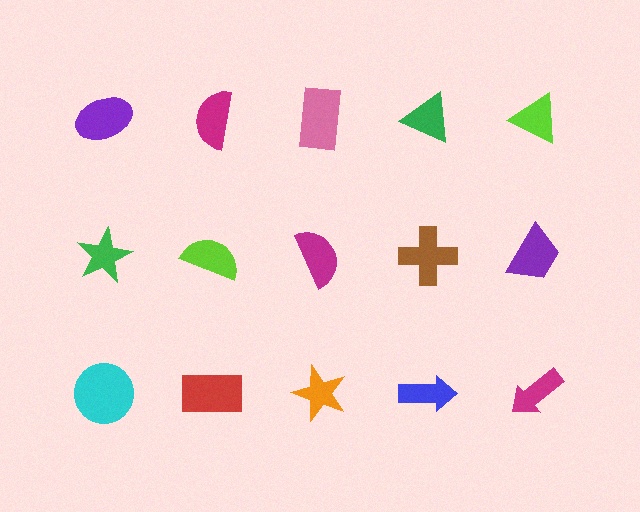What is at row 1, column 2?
A magenta semicircle.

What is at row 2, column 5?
A purple trapezoid.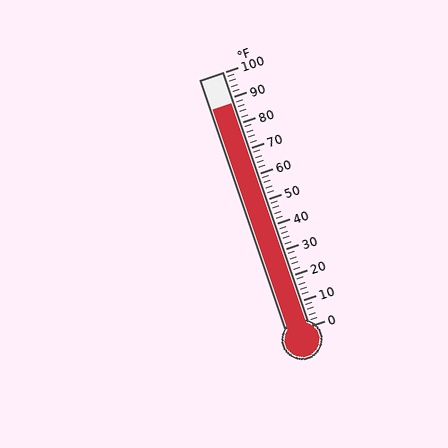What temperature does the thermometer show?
The thermometer shows approximately 88°F.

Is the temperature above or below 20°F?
The temperature is above 20°F.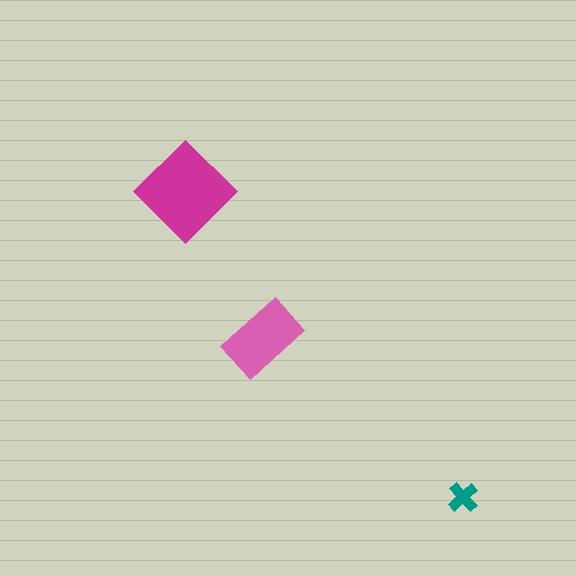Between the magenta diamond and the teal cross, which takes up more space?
The magenta diamond.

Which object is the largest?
The magenta diamond.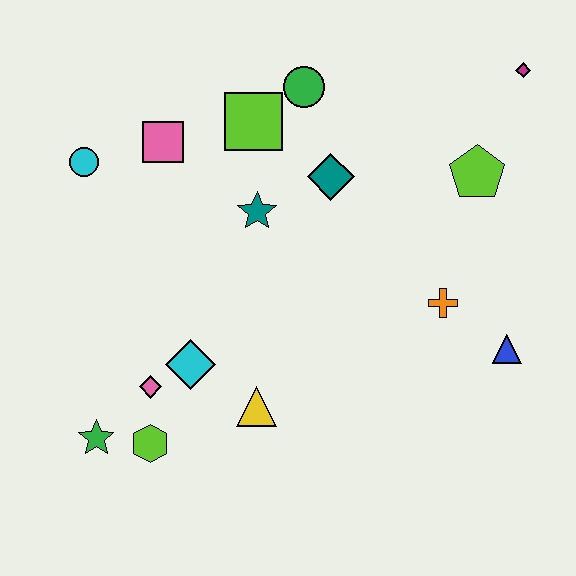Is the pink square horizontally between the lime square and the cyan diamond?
No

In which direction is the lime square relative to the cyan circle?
The lime square is to the right of the cyan circle.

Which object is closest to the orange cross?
The blue triangle is closest to the orange cross.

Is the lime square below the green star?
No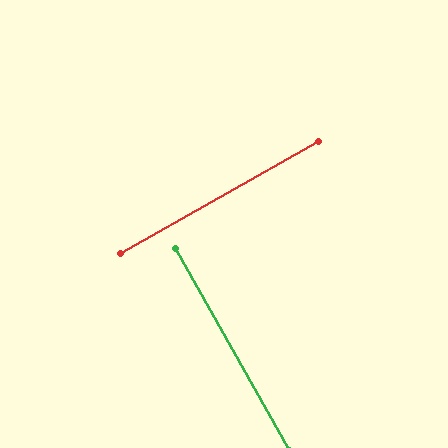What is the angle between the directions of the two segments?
Approximately 90 degrees.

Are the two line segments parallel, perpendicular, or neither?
Perpendicular — they meet at approximately 90°.